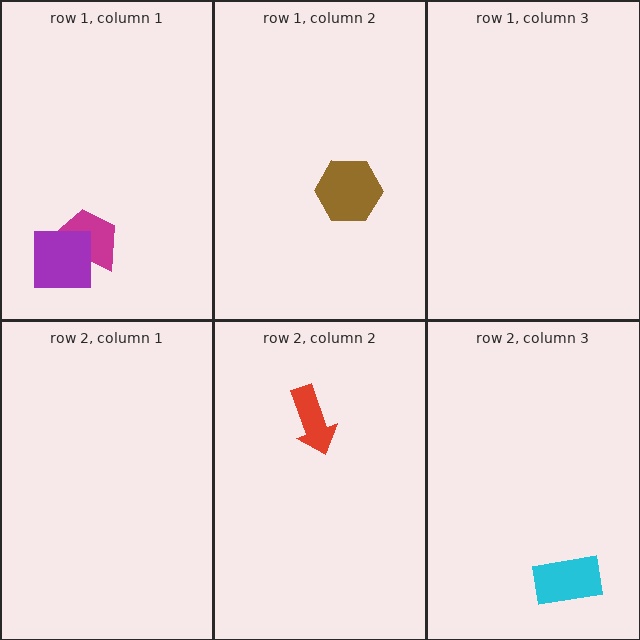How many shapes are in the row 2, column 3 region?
1.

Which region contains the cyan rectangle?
The row 2, column 3 region.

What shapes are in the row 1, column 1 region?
The magenta trapezoid, the purple square.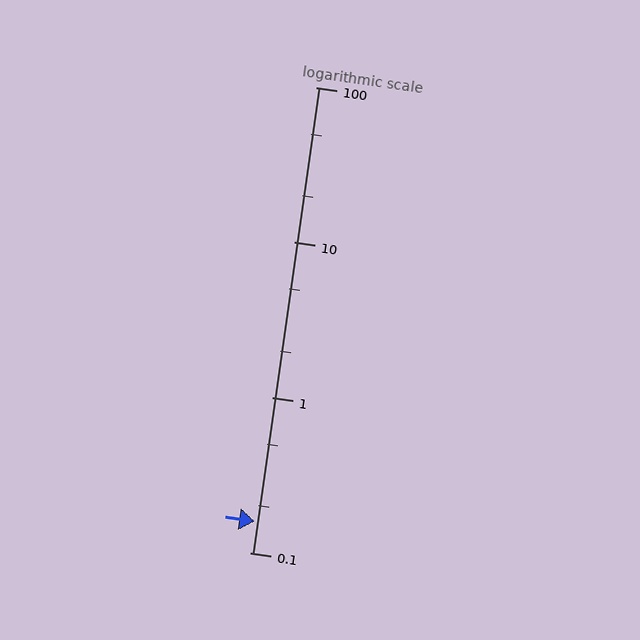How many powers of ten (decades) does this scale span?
The scale spans 3 decades, from 0.1 to 100.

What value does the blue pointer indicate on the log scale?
The pointer indicates approximately 0.16.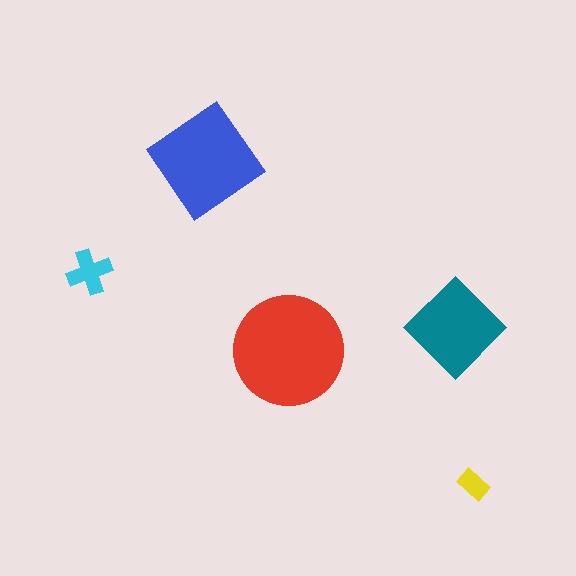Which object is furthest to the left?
The cyan cross is leftmost.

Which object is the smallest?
The yellow rectangle.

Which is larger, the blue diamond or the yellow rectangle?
The blue diamond.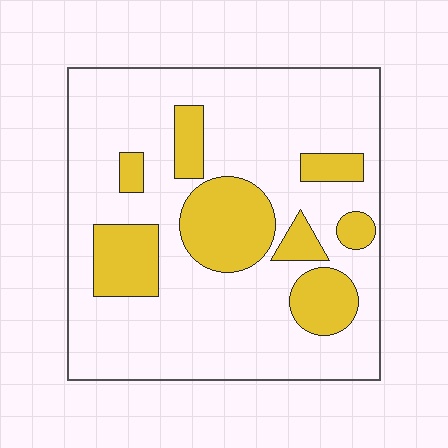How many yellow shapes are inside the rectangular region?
8.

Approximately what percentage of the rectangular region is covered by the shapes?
Approximately 25%.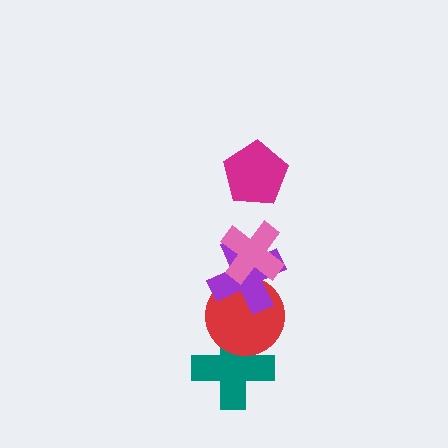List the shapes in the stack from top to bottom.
From top to bottom: the magenta pentagon, the pink cross, the purple cross, the red circle, the teal cross.